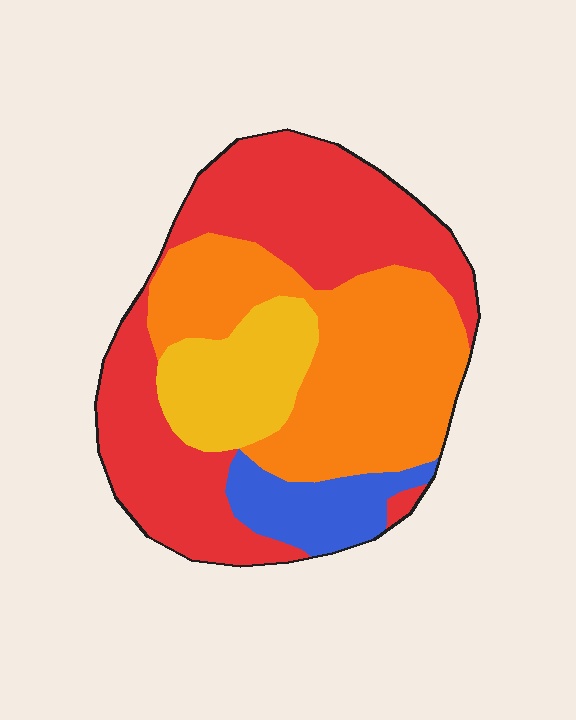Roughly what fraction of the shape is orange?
Orange takes up between a quarter and a half of the shape.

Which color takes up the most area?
Red, at roughly 40%.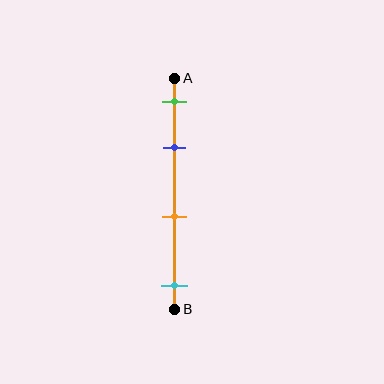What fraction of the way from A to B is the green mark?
The green mark is approximately 10% (0.1) of the way from A to B.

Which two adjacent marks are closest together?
The green and blue marks are the closest adjacent pair.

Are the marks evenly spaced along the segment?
No, the marks are not evenly spaced.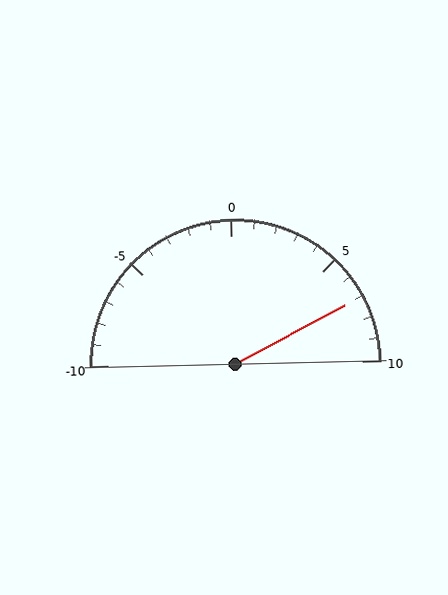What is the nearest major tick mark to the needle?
The nearest major tick mark is 5.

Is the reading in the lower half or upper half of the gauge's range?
The reading is in the upper half of the range (-10 to 10).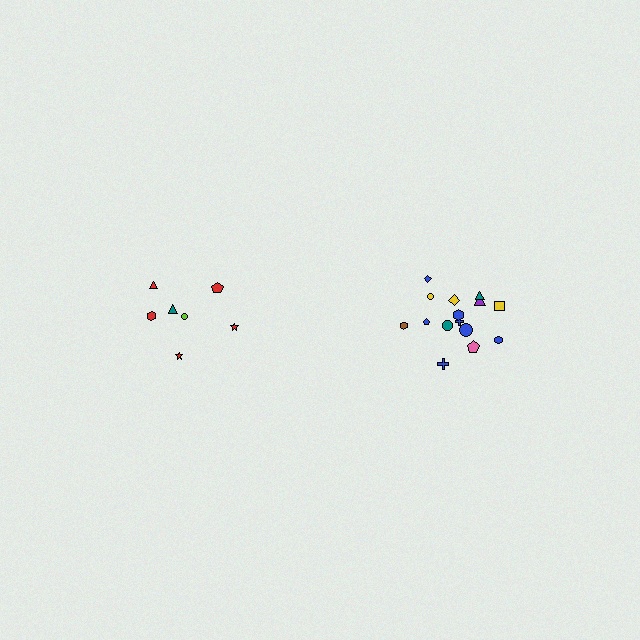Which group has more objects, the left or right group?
The right group.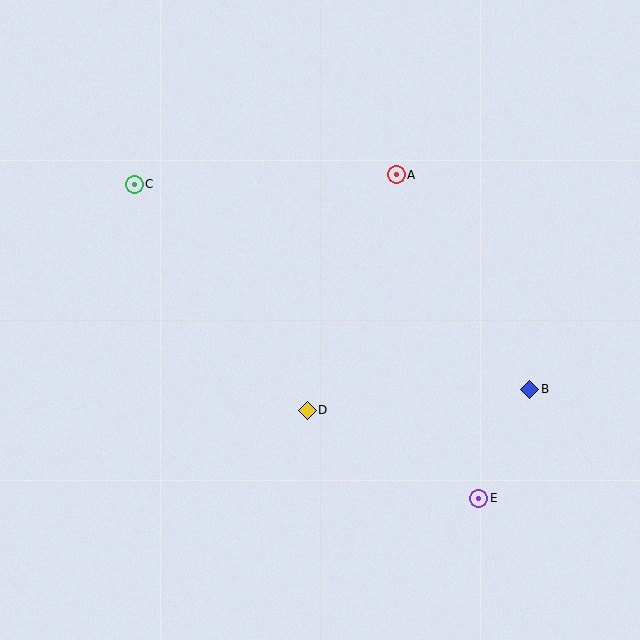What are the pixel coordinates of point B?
Point B is at (530, 389).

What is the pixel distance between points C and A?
The distance between C and A is 262 pixels.